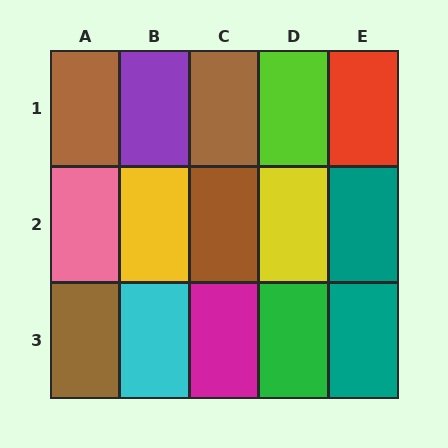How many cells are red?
1 cell is red.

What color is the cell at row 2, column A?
Pink.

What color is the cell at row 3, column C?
Magenta.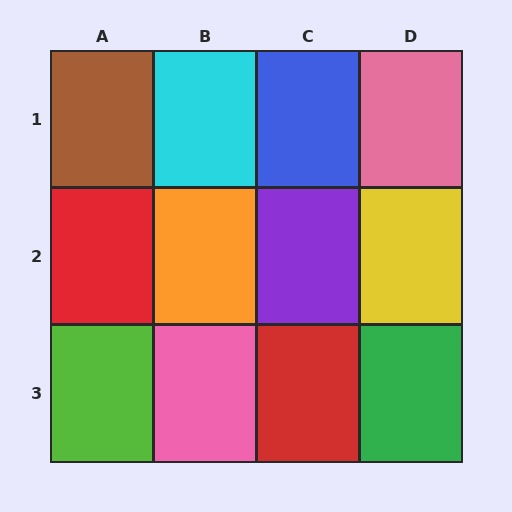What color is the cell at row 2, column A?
Red.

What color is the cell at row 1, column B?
Cyan.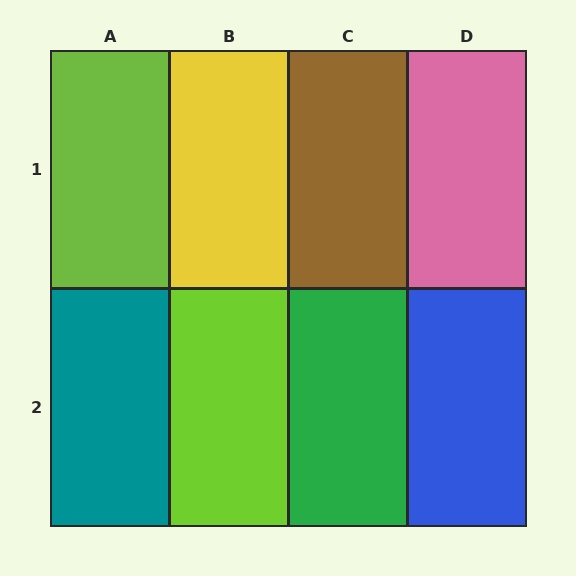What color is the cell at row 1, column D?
Pink.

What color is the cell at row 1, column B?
Yellow.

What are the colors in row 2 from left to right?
Teal, lime, green, blue.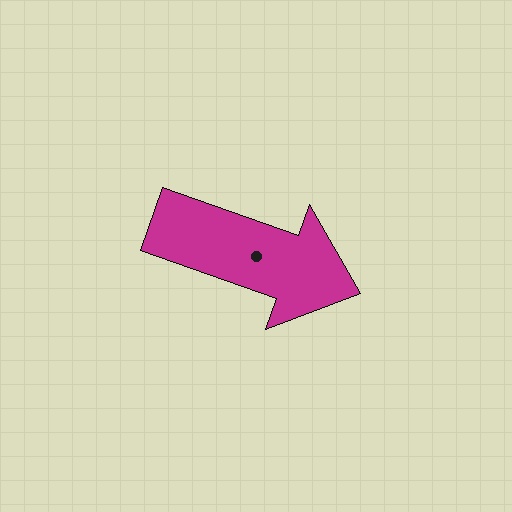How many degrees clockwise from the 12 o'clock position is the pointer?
Approximately 110 degrees.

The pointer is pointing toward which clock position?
Roughly 4 o'clock.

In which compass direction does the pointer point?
East.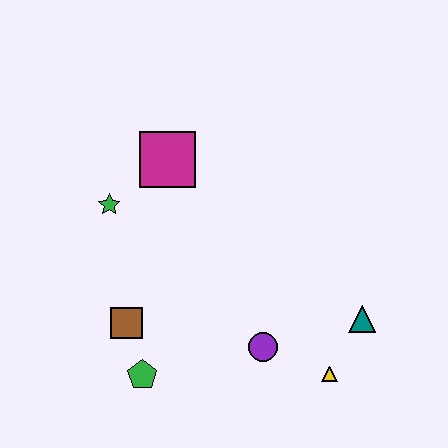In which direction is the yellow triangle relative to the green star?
The yellow triangle is to the right of the green star.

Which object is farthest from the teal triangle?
The green star is farthest from the teal triangle.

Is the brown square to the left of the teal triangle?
Yes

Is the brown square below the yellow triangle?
No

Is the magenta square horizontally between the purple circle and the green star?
Yes